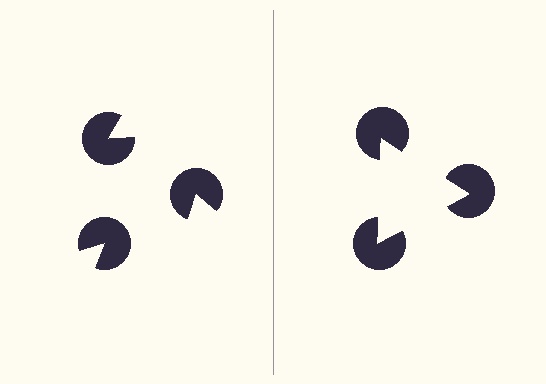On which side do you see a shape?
An illusory triangle appears on the right side. On the left side the wedge cuts are rotated, so no coherent shape forms.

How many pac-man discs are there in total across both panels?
6 — 3 on each side.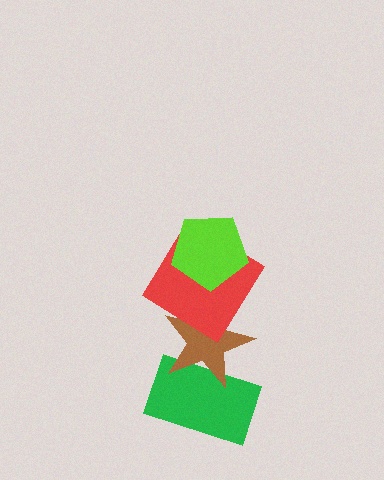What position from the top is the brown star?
The brown star is 3rd from the top.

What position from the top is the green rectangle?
The green rectangle is 4th from the top.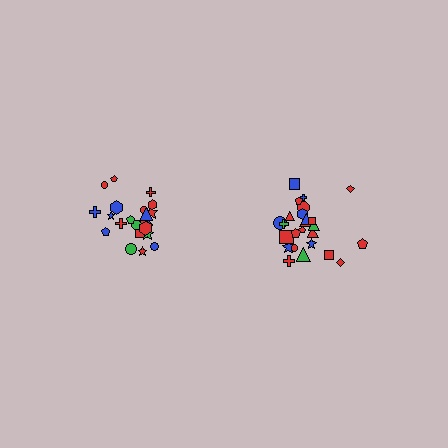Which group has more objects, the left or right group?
The right group.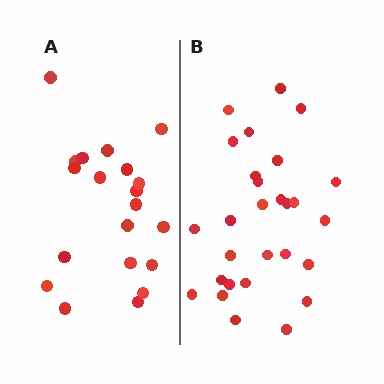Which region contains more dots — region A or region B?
Region B (the right region) has more dots.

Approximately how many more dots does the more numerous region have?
Region B has roughly 8 or so more dots than region A.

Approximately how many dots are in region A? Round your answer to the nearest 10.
About 20 dots.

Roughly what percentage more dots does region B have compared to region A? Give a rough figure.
About 40% more.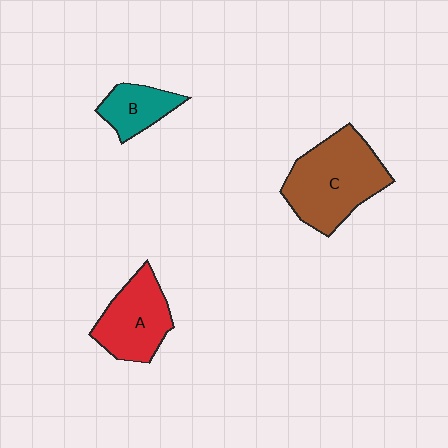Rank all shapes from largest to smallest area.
From largest to smallest: C (brown), A (red), B (teal).